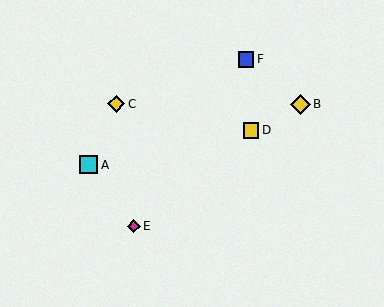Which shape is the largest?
The yellow diamond (labeled B) is the largest.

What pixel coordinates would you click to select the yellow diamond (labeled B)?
Click at (300, 104) to select the yellow diamond B.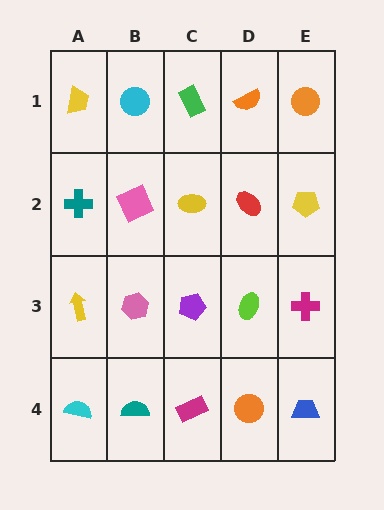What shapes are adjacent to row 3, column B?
A pink square (row 2, column B), a teal semicircle (row 4, column B), a yellow arrow (row 3, column A), a purple pentagon (row 3, column C).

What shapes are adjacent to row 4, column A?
A yellow arrow (row 3, column A), a teal semicircle (row 4, column B).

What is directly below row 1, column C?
A yellow ellipse.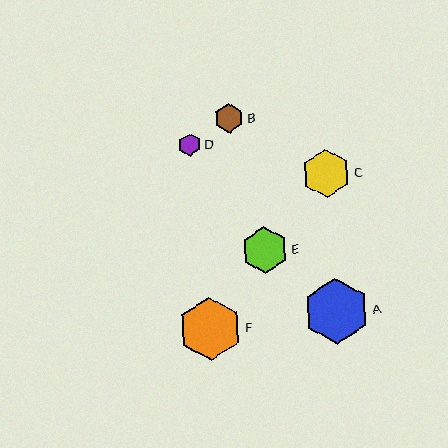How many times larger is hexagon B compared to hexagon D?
Hexagon B is approximately 1.3 times the size of hexagon D.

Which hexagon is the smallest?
Hexagon D is the smallest with a size of approximately 22 pixels.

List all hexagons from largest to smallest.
From largest to smallest: A, F, C, E, B, D.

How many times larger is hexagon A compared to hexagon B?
Hexagon A is approximately 2.2 times the size of hexagon B.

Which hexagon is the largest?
Hexagon A is the largest with a size of approximately 66 pixels.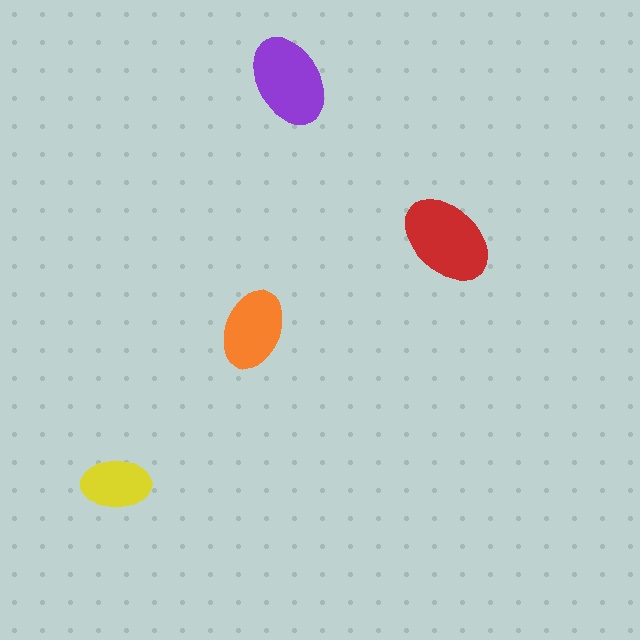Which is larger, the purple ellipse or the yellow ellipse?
The purple one.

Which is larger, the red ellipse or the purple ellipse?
The red one.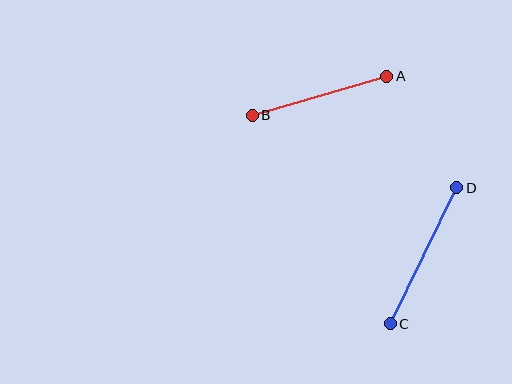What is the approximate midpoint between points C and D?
The midpoint is at approximately (423, 256) pixels.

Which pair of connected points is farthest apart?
Points C and D are farthest apart.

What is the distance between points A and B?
The distance is approximately 140 pixels.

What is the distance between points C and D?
The distance is approximately 151 pixels.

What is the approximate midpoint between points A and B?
The midpoint is at approximately (320, 96) pixels.